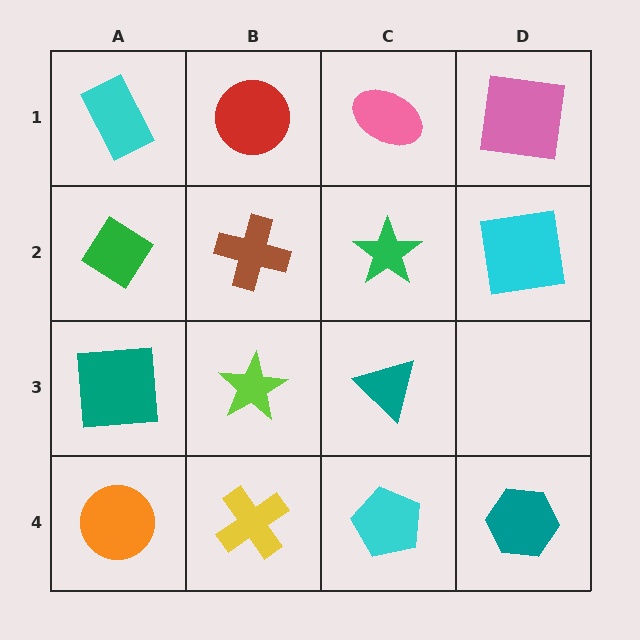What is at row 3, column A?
A teal square.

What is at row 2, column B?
A brown cross.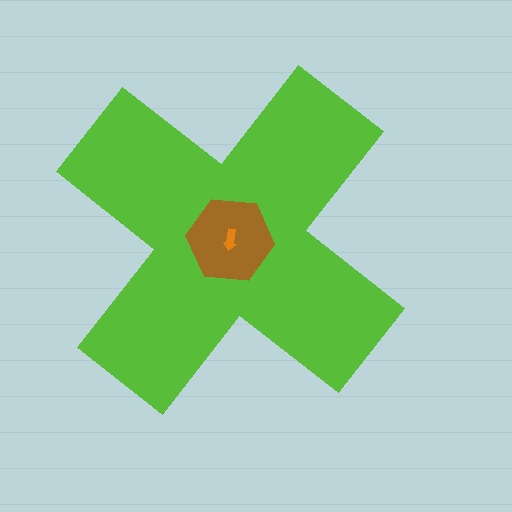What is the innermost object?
The orange arrow.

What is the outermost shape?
The lime cross.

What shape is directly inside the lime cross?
The brown hexagon.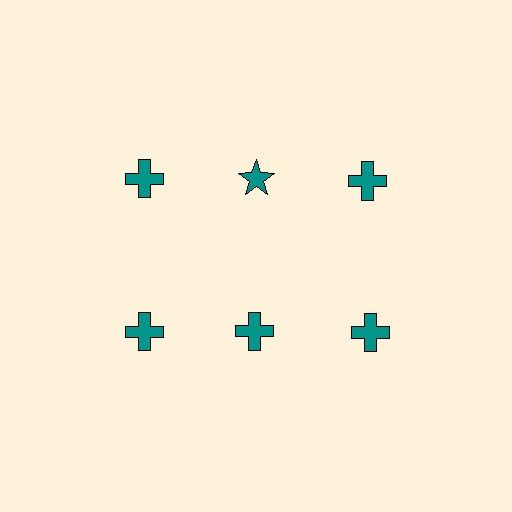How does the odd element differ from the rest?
It has a different shape: star instead of cross.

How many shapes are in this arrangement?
There are 6 shapes arranged in a grid pattern.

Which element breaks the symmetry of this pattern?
The teal star in the top row, second from left column breaks the symmetry. All other shapes are teal crosses.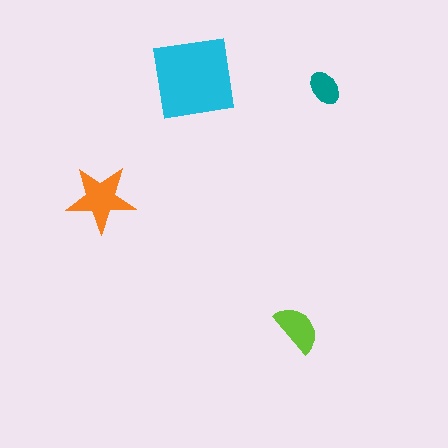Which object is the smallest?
The teal ellipse.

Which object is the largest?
The cyan square.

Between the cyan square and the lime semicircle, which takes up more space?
The cyan square.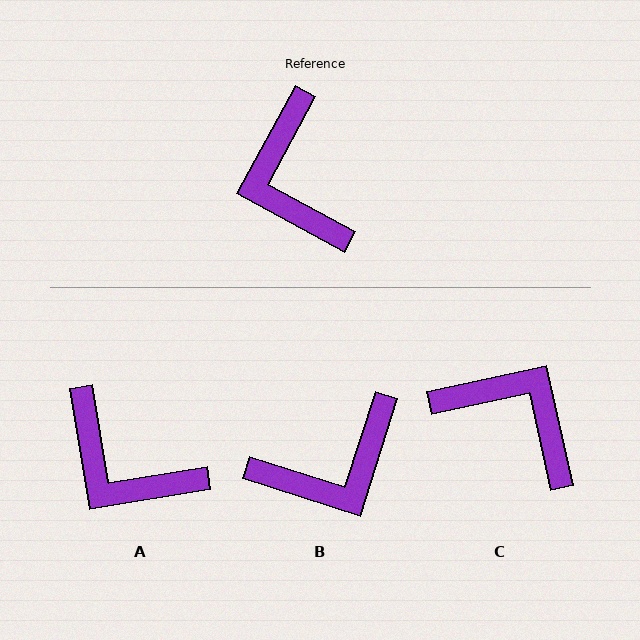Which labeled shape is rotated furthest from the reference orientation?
C, about 139 degrees away.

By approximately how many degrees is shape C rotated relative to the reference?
Approximately 139 degrees clockwise.